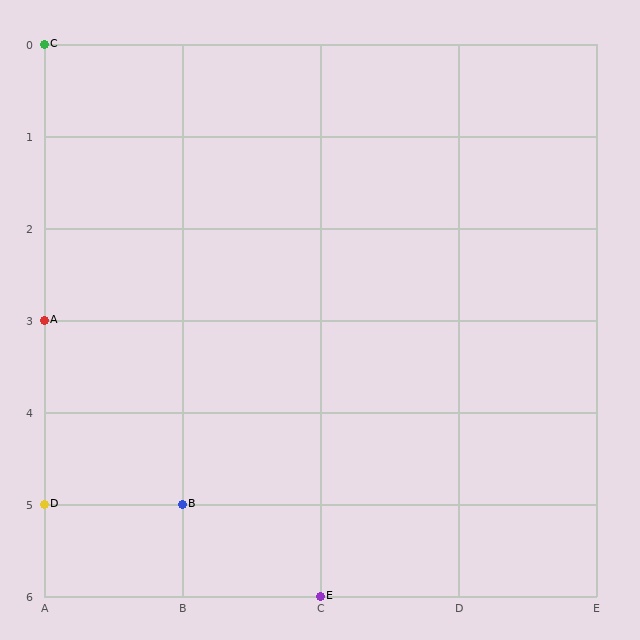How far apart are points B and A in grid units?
Points B and A are 1 column and 2 rows apart (about 2.2 grid units diagonally).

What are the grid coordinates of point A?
Point A is at grid coordinates (A, 3).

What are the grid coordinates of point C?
Point C is at grid coordinates (A, 0).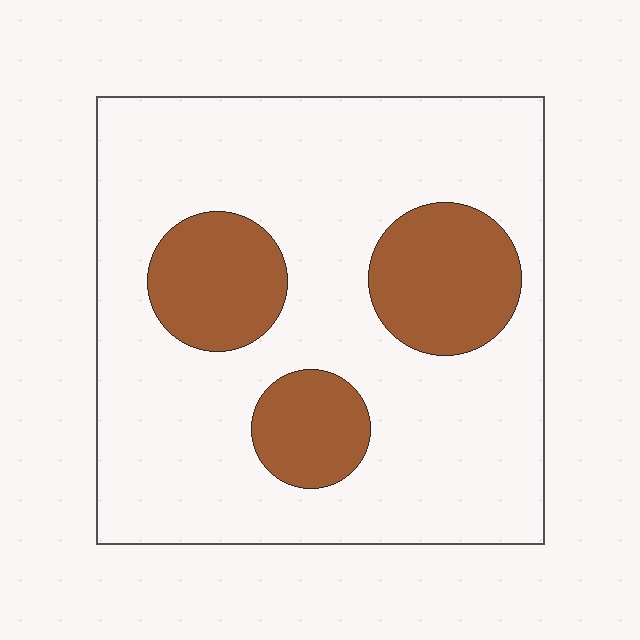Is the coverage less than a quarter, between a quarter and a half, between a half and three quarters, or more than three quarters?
Less than a quarter.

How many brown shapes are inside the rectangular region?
3.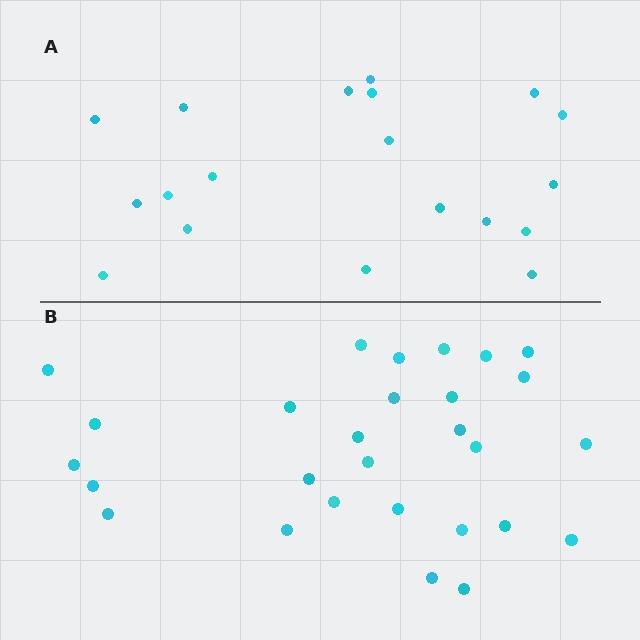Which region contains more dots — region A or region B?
Region B (the bottom region) has more dots.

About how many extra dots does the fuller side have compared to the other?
Region B has roughly 8 or so more dots than region A.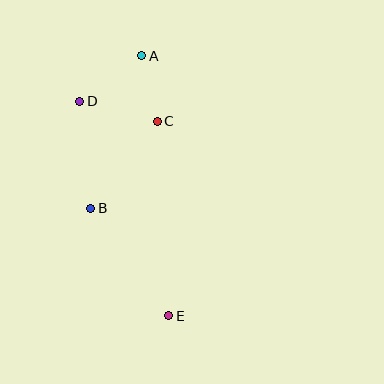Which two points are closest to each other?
Points A and C are closest to each other.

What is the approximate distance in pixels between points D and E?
The distance between D and E is approximately 232 pixels.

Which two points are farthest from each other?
Points A and E are farthest from each other.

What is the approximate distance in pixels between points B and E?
The distance between B and E is approximately 133 pixels.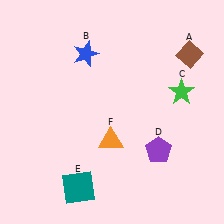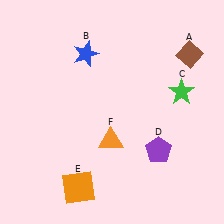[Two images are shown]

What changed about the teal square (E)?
In Image 1, E is teal. In Image 2, it changed to orange.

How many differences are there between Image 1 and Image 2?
There is 1 difference between the two images.